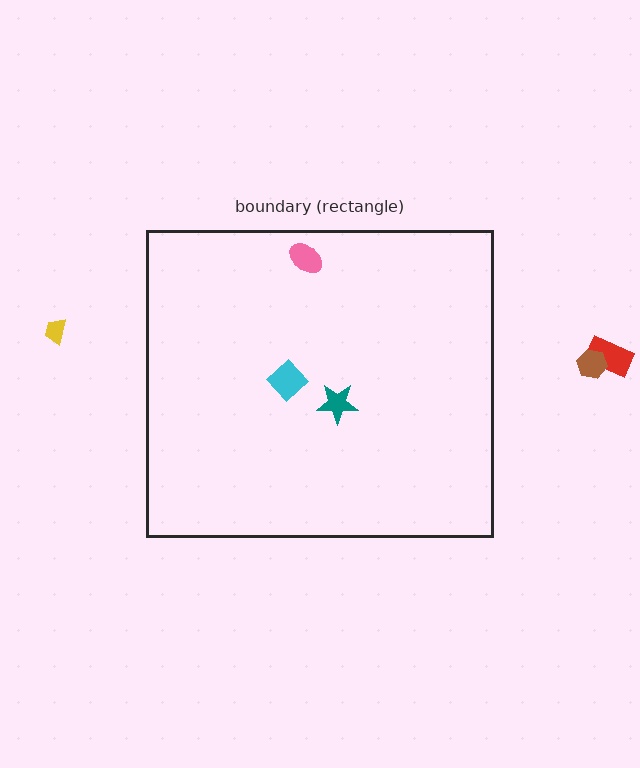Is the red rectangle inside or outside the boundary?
Outside.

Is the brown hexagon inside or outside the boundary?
Outside.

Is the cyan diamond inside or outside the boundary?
Inside.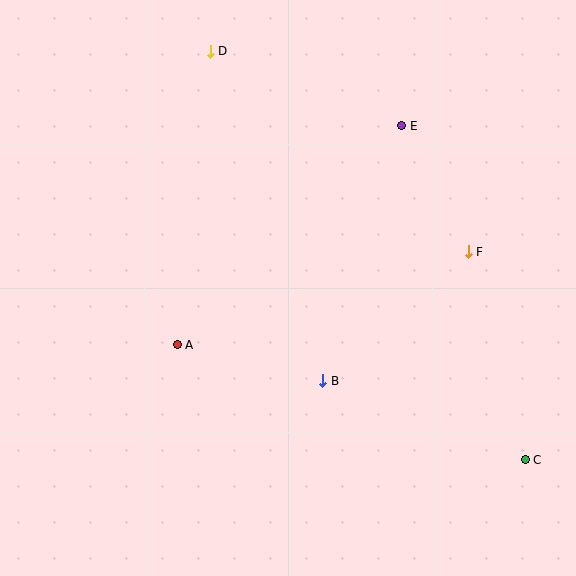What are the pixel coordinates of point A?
Point A is at (177, 345).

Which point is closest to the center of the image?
Point B at (323, 381) is closest to the center.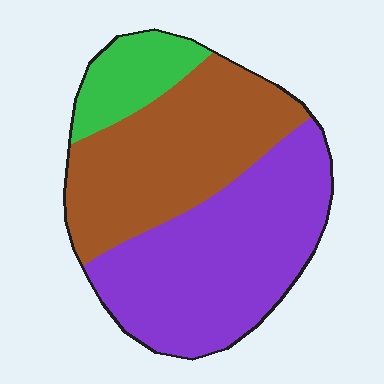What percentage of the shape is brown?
Brown takes up about two fifths (2/5) of the shape.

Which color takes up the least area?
Green, at roughly 15%.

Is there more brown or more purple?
Purple.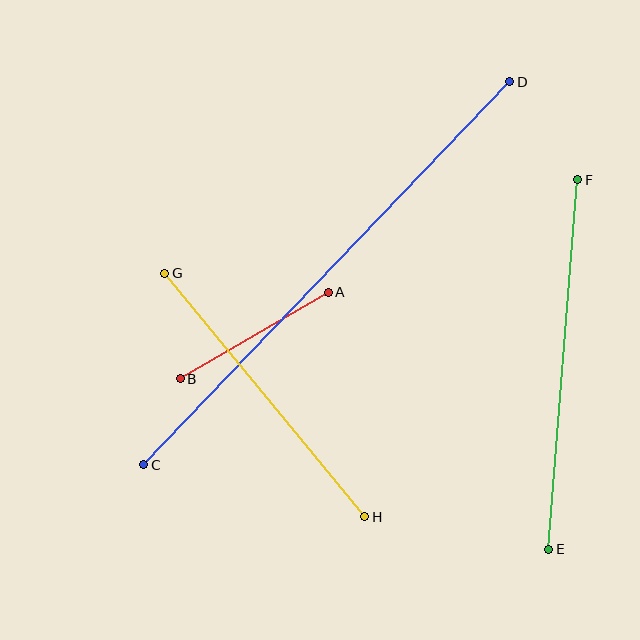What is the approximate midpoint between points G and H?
The midpoint is at approximately (265, 395) pixels.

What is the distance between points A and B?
The distance is approximately 171 pixels.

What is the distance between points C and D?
The distance is approximately 530 pixels.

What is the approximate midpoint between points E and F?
The midpoint is at approximately (563, 365) pixels.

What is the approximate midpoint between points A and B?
The midpoint is at approximately (254, 336) pixels.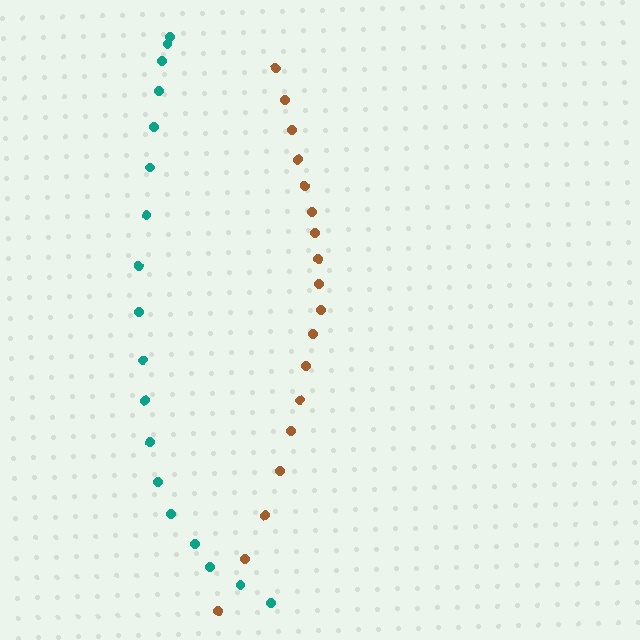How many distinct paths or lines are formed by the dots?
There are 2 distinct paths.